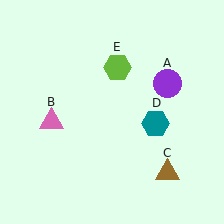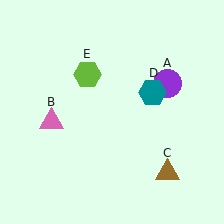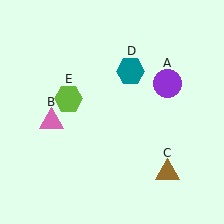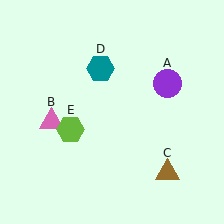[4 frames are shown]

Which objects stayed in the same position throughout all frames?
Purple circle (object A) and pink triangle (object B) and brown triangle (object C) remained stationary.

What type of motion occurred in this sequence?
The teal hexagon (object D), lime hexagon (object E) rotated counterclockwise around the center of the scene.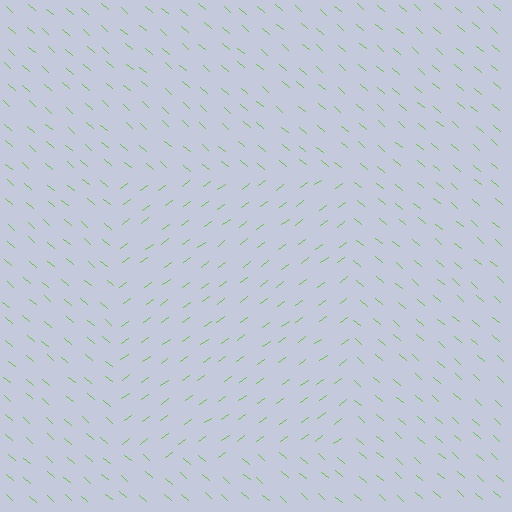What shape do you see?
I see a rectangle.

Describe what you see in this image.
The image is filled with small lime line segments. A rectangle region in the image has lines oriented differently from the surrounding lines, creating a visible texture boundary.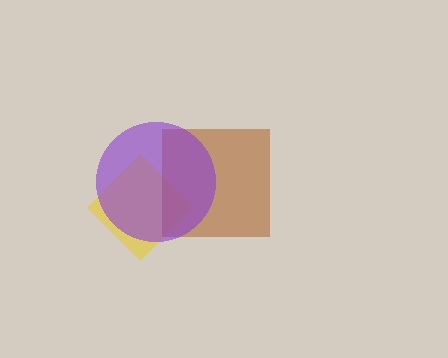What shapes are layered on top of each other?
The layered shapes are: a yellow diamond, a brown square, a purple circle.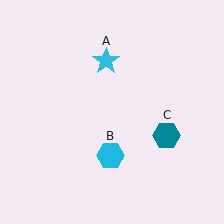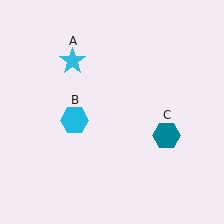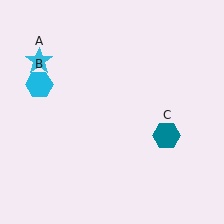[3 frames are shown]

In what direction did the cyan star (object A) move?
The cyan star (object A) moved left.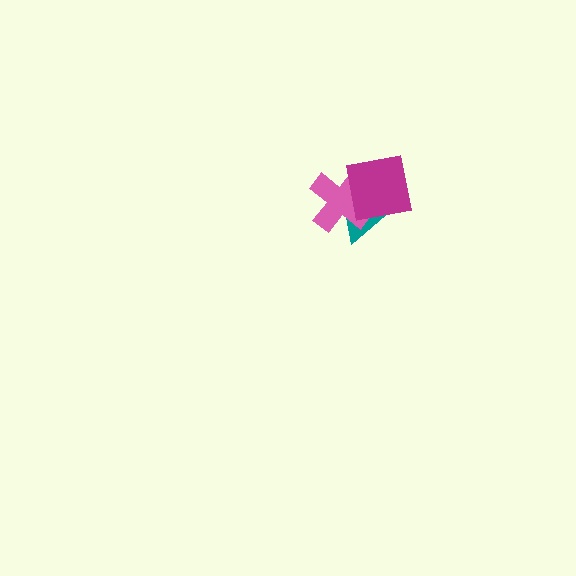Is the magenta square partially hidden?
No, no other shape covers it.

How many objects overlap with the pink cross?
2 objects overlap with the pink cross.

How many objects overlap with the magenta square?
2 objects overlap with the magenta square.